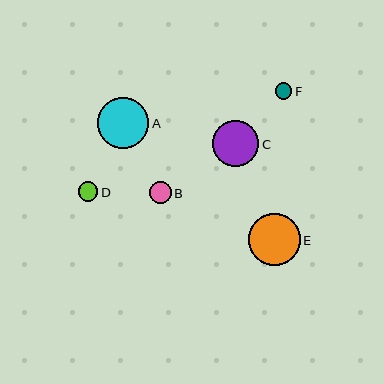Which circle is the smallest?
Circle F is the smallest with a size of approximately 17 pixels.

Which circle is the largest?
Circle E is the largest with a size of approximately 51 pixels.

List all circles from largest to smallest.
From largest to smallest: E, A, C, B, D, F.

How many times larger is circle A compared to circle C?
Circle A is approximately 1.1 times the size of circle C.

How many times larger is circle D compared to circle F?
Circle D is approximately 1.2 times the size of circle F.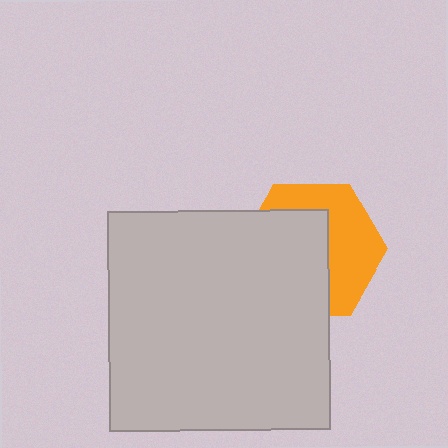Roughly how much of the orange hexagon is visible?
A small part of it is visible (roughly 44%).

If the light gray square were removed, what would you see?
You would see the complete orange hexagon.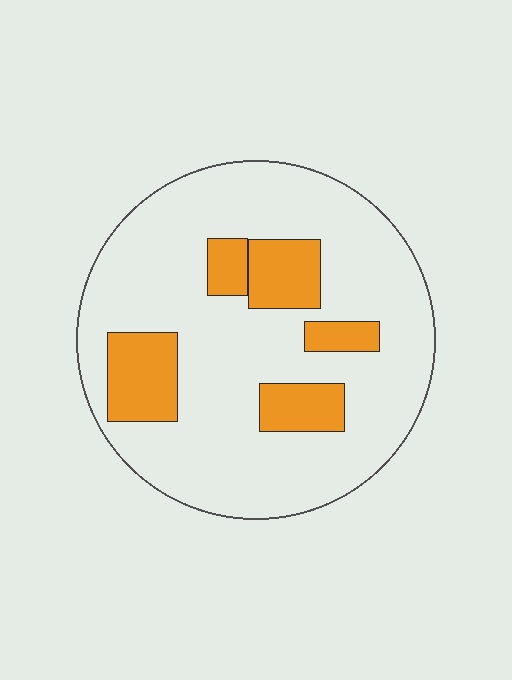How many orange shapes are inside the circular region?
5.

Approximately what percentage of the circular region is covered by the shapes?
Approximately 20%.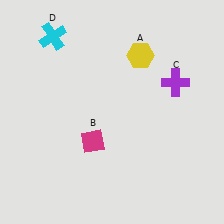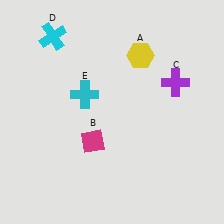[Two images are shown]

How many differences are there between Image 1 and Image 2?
There is 1 difference between the two images.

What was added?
A cyan cross (E) was added in Image 2.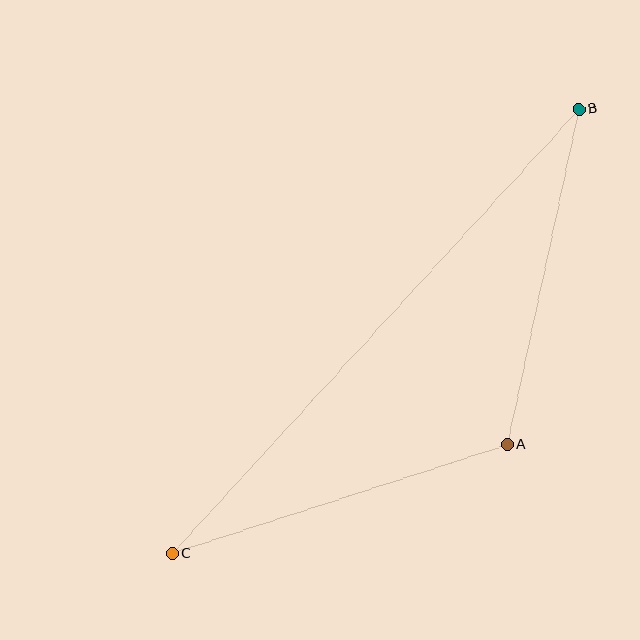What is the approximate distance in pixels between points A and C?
The distance between A and C is approximately 352 pixels.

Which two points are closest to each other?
Points A and B are closest to each other.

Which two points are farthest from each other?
Points B and C are farthest from each other.